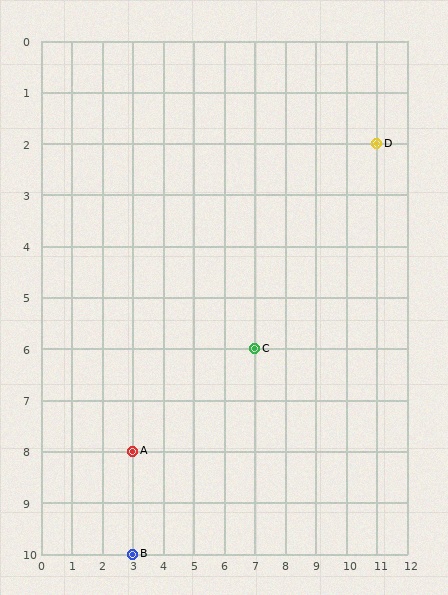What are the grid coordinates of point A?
Point A is at grid coordinates (3, 8).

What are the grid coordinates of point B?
Point B is at grid coordinates (3, 10).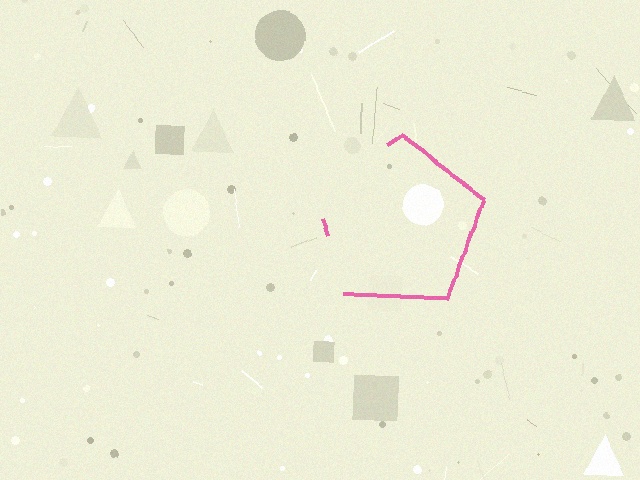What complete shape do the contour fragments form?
The contour fragments form a pentagon.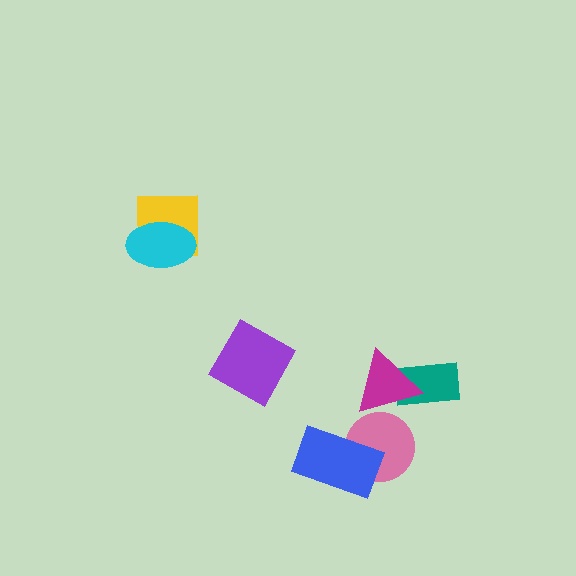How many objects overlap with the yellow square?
1 object overlaps with the yellow square.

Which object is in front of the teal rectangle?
The magenta triangle is in front of the teal rectangle.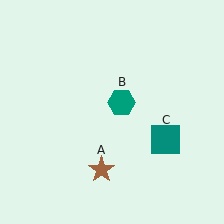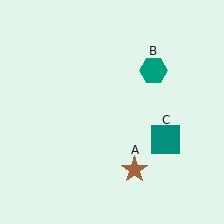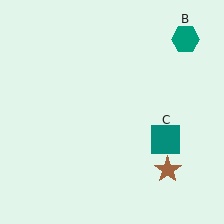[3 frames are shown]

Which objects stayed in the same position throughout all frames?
Teal square (object C) remained stationary.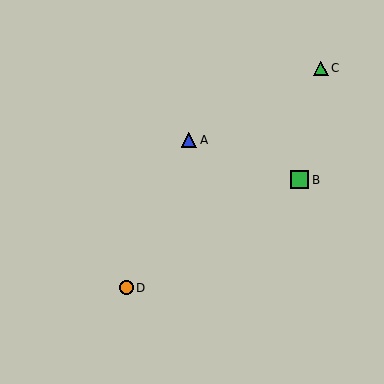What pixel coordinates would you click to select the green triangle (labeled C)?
Click at (321, 68) to select the green triangle C.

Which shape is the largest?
The green square (labeled B) is the largest.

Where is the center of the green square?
The center of the green square is at (300, 180).